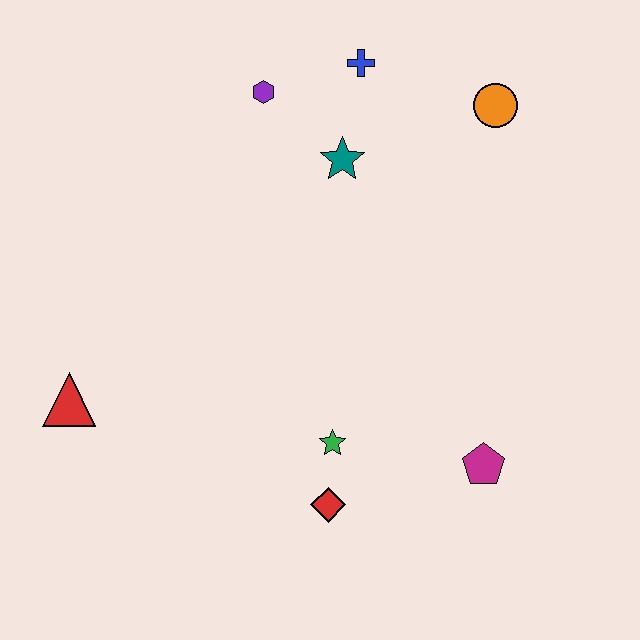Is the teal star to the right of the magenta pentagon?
No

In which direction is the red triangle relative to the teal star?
The red triangle is to the left of the teal star.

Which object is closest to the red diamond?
The green star is closest to the red diamond.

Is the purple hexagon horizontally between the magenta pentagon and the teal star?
No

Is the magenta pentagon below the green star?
Yes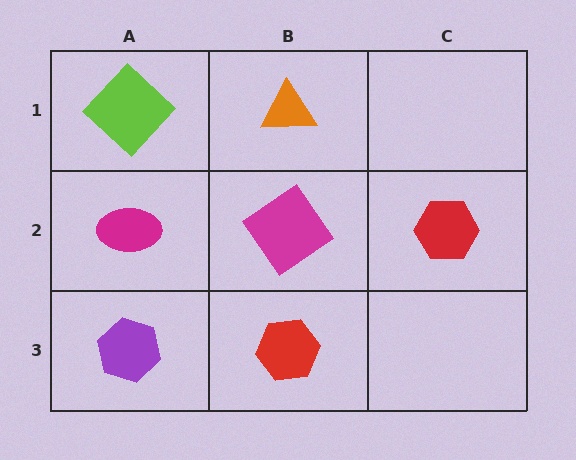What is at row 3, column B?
A red hexagon.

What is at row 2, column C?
A red hexagon.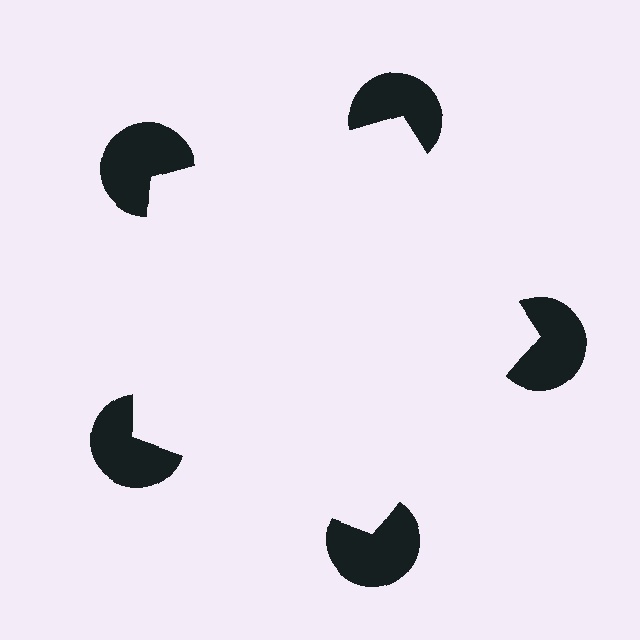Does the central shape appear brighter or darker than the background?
It typically appears slightly brighter than the background, even though no actual brightness change is drawn.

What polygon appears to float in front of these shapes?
An illusory pentagon — its edges are inferred from the aligned wedge cuts in the pac-man discs, not physically drawn.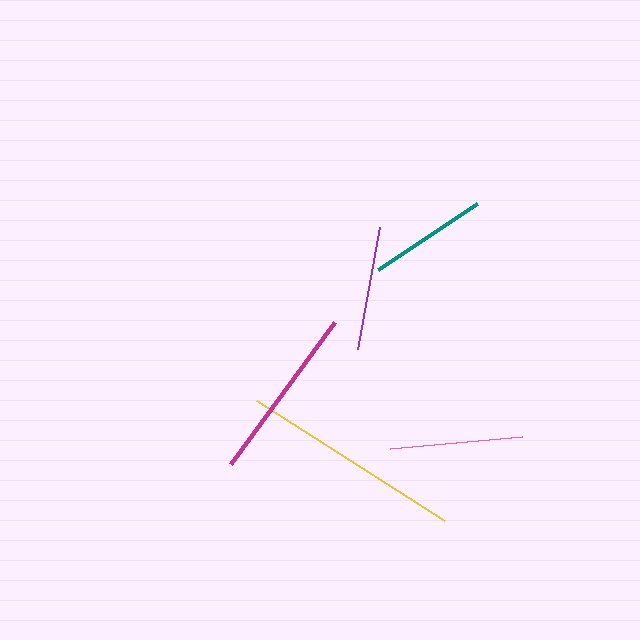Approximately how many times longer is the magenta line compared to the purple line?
The magenta line is approximately 1.4 times the length of the purple line.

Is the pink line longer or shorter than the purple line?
The pink line is longer than the purple line.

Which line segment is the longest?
The yellow line is the longest at approximately 223 pixels.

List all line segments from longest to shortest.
From longest to shortest: yellow, magenta, pink, purple, teal.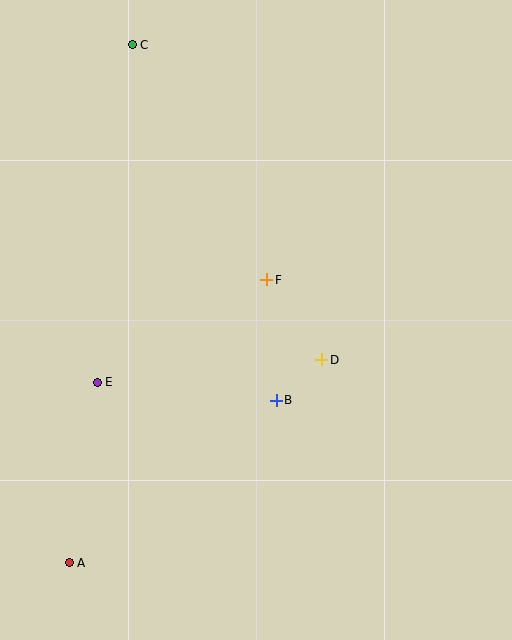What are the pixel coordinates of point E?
Point E is at (97, 382).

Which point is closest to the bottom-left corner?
Point A is closest to the bottom-left corner.